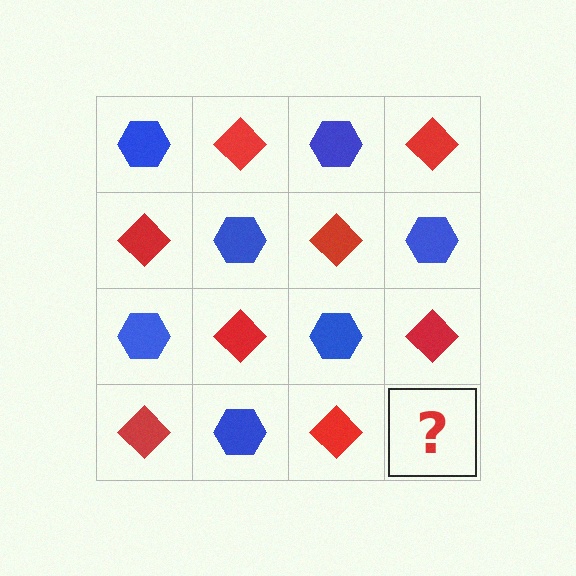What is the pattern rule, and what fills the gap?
The rule is that it alternates blue hexagon and red diamond in a checkerboard pattern. The gap should be filled with a blue hexagon.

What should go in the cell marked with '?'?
The missing cell should contain a blue hexagon.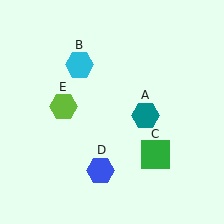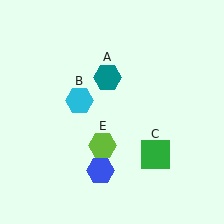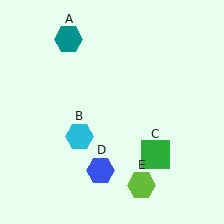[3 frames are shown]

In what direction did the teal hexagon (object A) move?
The teal hexagon (object A) moved up and to the left.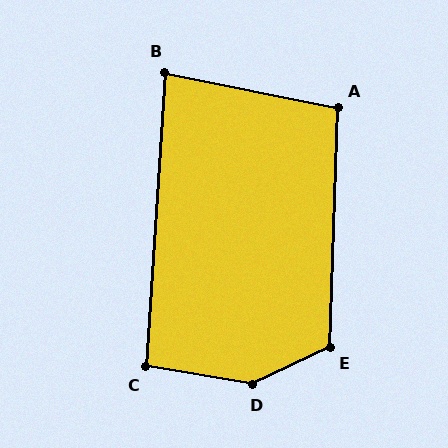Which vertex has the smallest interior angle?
B, at approximately 82 degrees.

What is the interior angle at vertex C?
Approximately 96 degrees (obtuse).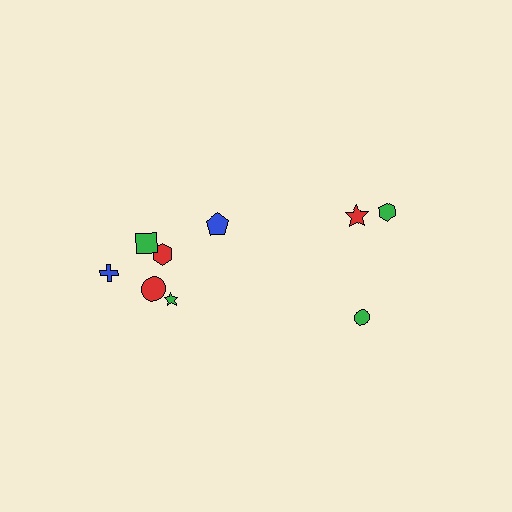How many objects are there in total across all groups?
There are 9 objects.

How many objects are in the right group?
There are 3 objects.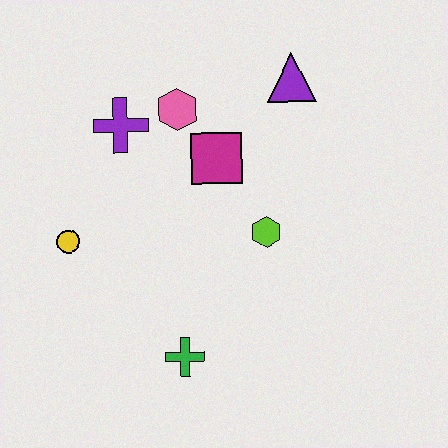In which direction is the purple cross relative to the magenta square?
The purple cross is to the left of the magenta square.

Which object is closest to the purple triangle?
The magenta square is closest to the purple triangle.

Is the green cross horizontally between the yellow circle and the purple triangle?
Yes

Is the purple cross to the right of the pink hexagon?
No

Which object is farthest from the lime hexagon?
The yellow circle is farthest from the lime hexagon.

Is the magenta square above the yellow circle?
Yes